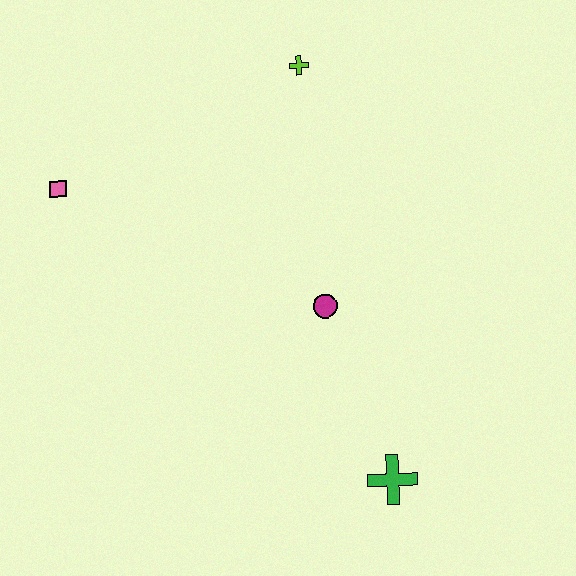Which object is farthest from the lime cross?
The green cross is farthest from the lime cross.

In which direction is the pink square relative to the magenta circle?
The pink square is to the left of the magenta circle.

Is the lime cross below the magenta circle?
No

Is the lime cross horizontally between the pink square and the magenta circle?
Yes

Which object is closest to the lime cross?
The magenta circle is closest to the lime cross.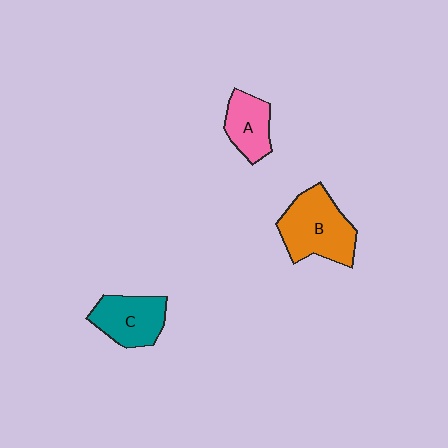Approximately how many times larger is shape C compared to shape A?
Approximately 1.3 times.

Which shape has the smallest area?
Shape A (pink).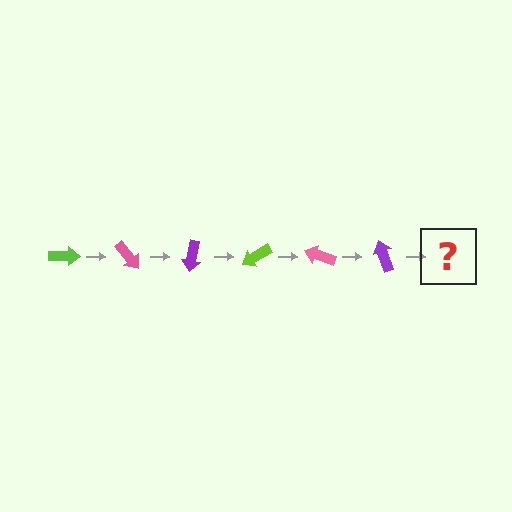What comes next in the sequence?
The next element should be a lime arrow, rotated 300 degrees from the start.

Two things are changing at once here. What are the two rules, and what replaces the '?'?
The two rules are that it rotates 50 degrees each step and the color cycles through lime, pink, and purple. The '?' should be a lime arrow, rotated 300 degrees from the start.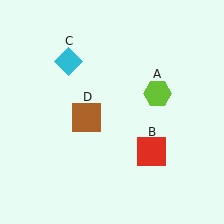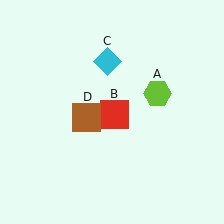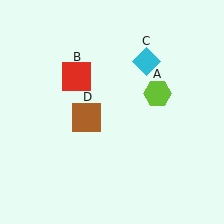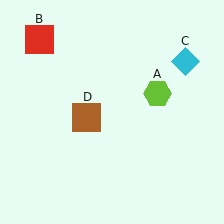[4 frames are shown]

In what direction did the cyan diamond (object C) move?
The cyan diamond (object C) moved right.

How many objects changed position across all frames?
2 objects changed position: red square (object B), cyan diamond (object C).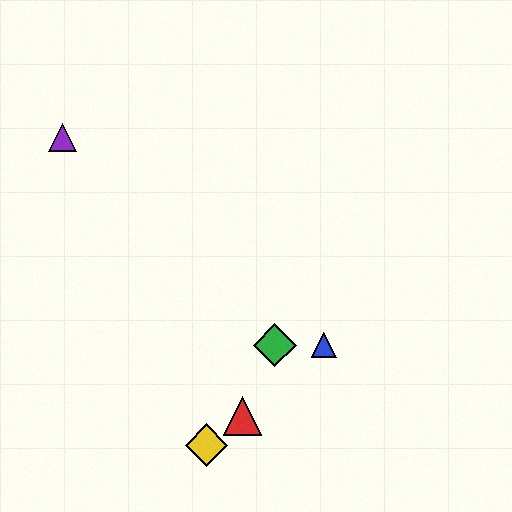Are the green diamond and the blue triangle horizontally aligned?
Yes, both are at y≈345.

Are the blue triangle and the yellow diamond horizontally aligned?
No, the blue triangle is at y≈345 and the yellow diamond is at y≈445.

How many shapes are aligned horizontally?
2 shapes (the blue triangle, the green diamond) are aligned horizontally.